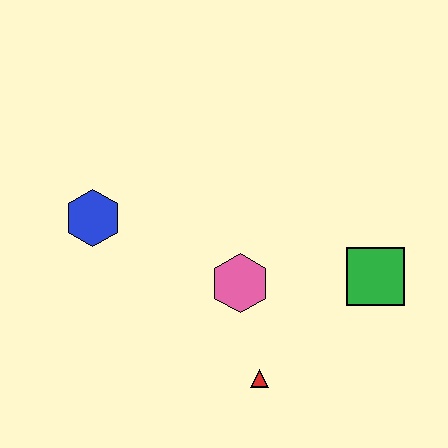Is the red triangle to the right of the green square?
No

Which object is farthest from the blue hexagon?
The green square is farthest from the blue hexagon.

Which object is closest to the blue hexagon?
The pink hexagon is closest to the blue hexagon.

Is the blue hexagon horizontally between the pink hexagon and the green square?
No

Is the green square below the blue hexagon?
Yes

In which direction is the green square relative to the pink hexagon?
The green square is to the right of the pink hexagon.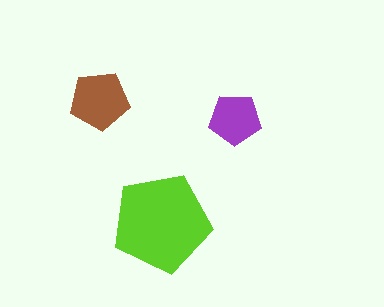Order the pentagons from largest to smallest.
the lime one, the brown one, the purple one.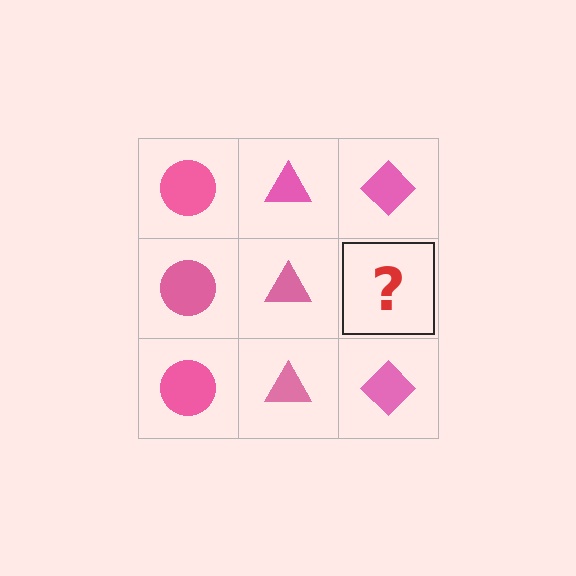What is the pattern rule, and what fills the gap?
The rule is that each column has a consistent shape. The gap should be filled with a pink diamond.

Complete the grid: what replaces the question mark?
The question mark should be replaced with a pink diamond.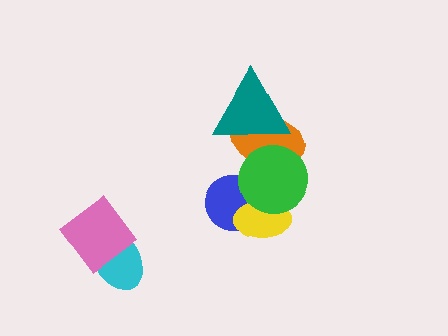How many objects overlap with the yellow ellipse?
2 objects overlap with the yellow ellipse.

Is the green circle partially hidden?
No, no other shape covers it.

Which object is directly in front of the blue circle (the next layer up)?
The yellow ellipse is directly in front of the blue circle.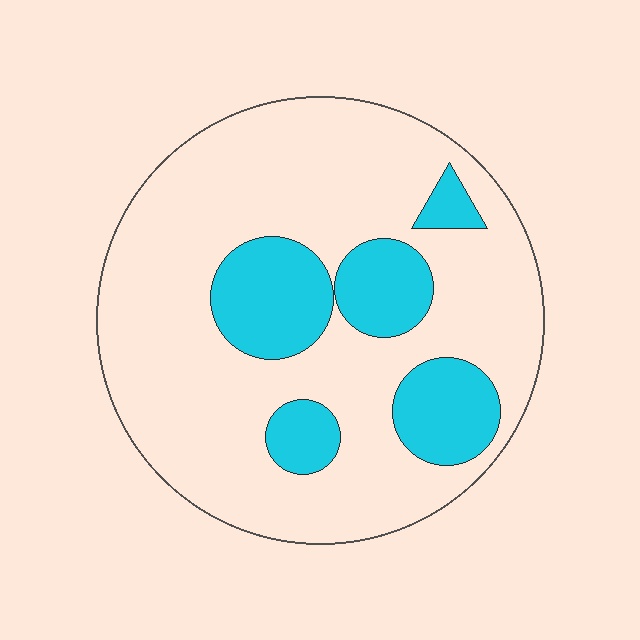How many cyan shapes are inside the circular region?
5.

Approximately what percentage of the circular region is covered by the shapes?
Approximately 25%.